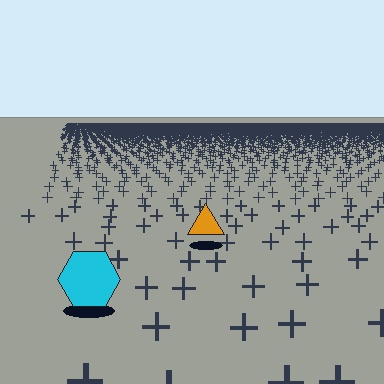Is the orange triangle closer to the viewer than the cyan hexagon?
No. The cyan hexagon is closer — you can tell from the texture gradient: the ground texture is coarser near it.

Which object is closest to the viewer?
The cyan hexagon is closest. The texture marks near it are larger and more spread out.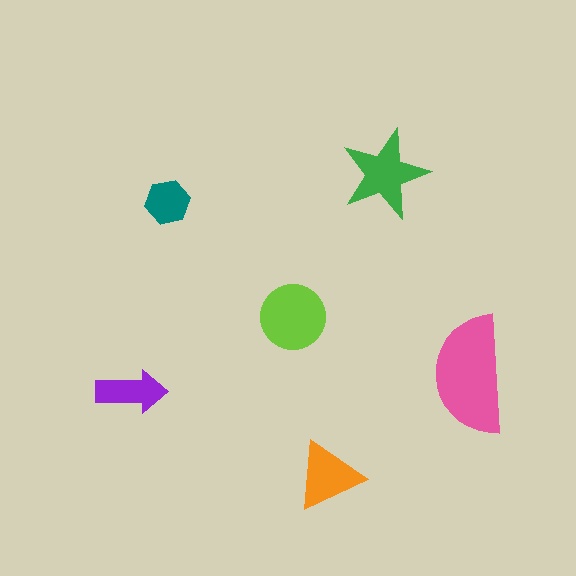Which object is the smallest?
The teal hexagon.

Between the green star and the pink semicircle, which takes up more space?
The pink semicircle.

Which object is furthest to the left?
The purple arrow is leftmost.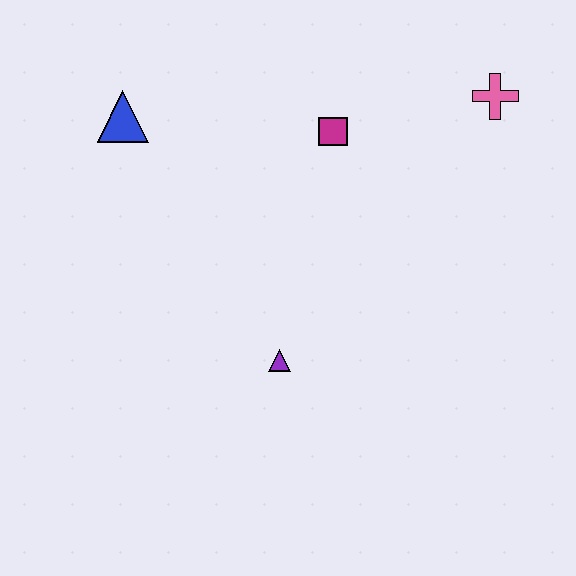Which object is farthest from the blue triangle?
The pink cross is farthest from the blue triangle.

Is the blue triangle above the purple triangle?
Yes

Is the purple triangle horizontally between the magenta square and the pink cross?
No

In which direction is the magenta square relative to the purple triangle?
The magenta square is above the purple triangle.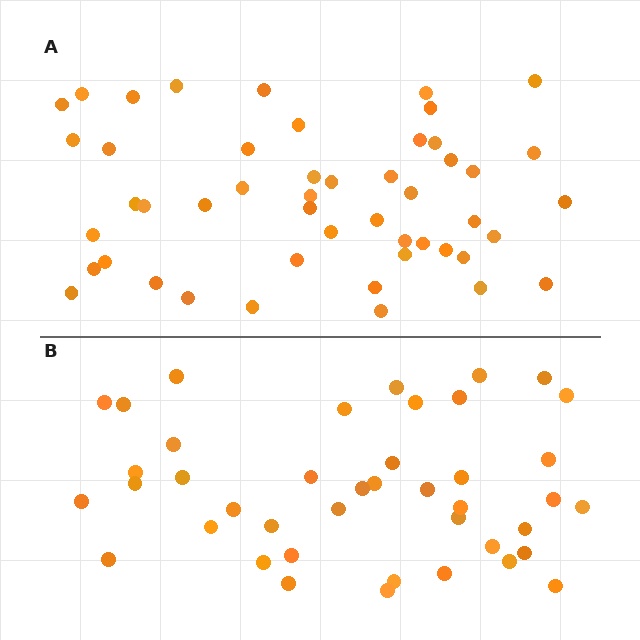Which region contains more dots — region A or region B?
Region A (the top region) has more dots.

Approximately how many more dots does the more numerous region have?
Region A has roughly 8 or so more dots than region B.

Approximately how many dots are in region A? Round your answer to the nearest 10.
About 50 dots. (The exact count is 49, which rounds to 50.)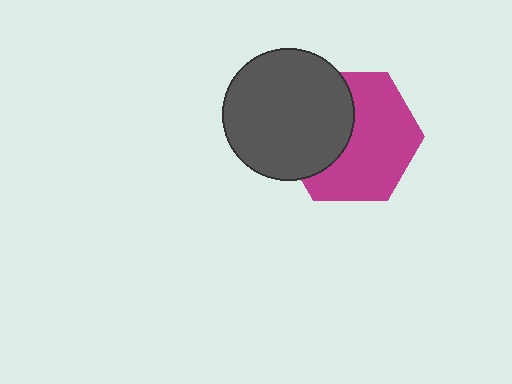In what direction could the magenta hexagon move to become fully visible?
The magenta hexagon could move right. That would shift it out from behind the dark gray circle entirely.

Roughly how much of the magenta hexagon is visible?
About half of it is visible (roughly 61%).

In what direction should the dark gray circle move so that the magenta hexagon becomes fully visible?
The dark gray circle should move left. That is the shortest direction to clear the overlap and leave the magenta hexagon fully visible.